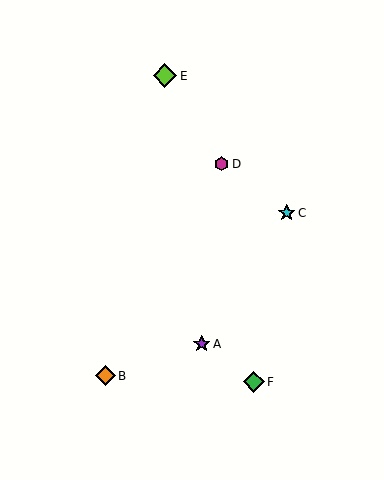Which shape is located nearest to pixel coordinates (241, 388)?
The green diamond (labeled F) at (254, 382) is nearest to that location.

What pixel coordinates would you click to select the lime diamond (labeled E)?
Click at (165, 76) to select the lime diamond E.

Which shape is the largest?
The lime diamond (labeled E) is the largest.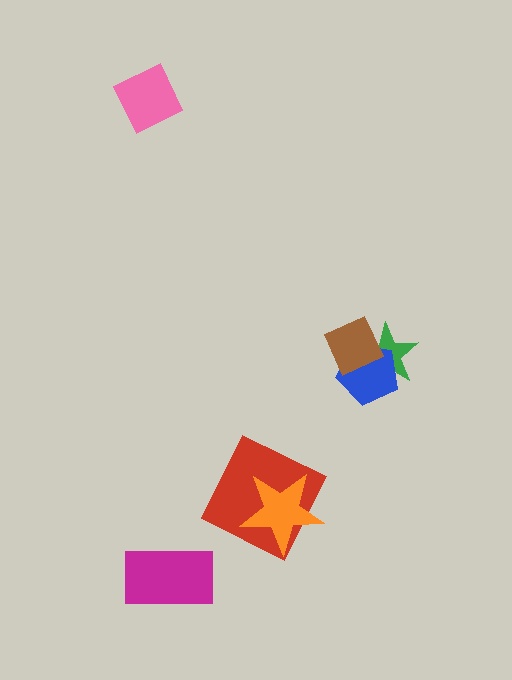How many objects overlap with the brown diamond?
2 objects overlap with the brown diamond.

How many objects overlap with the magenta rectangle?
0 objects overlap with the magenta rectangle.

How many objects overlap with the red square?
1 object overlaps with the red square.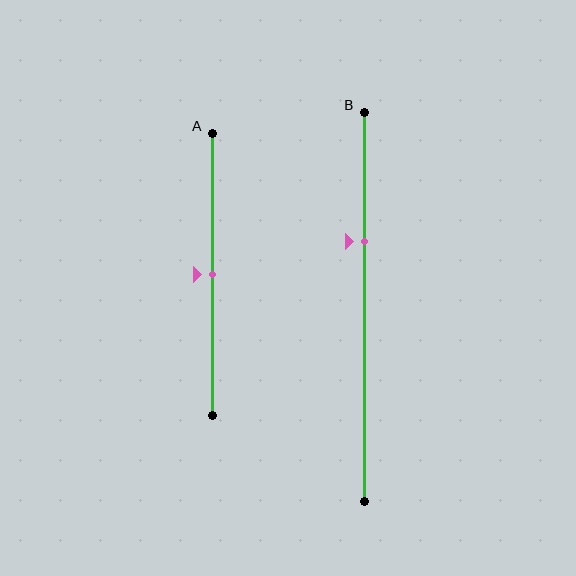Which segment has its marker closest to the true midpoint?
Segment A has its marker closest to the true midpoint.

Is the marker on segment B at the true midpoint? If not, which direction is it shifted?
No, the marker on segment B is shifted upward by about 17% of the segment length.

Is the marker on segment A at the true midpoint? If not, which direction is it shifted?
Yes, the marker on segment A is at the true midpoint.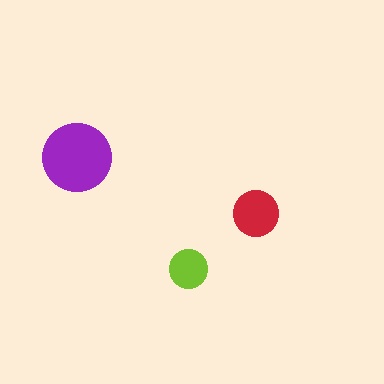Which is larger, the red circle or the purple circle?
The purple one.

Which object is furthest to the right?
The red circle is rightmost.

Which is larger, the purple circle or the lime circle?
The purple one.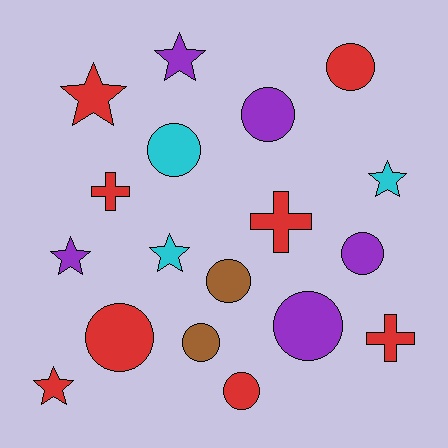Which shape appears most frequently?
Circle, with 9 objects.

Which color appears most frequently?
Red, with 8 objects.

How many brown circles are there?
There are 2 brown circles.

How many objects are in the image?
There are 18 objects.